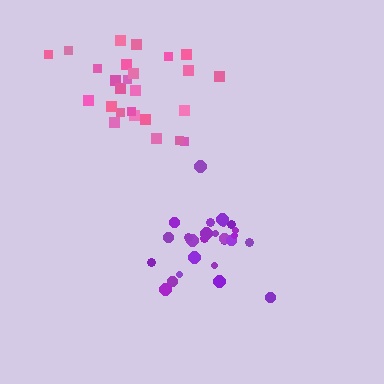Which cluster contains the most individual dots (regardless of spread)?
Pink (26).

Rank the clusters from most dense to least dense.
purple, pink.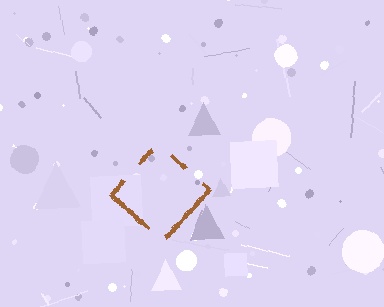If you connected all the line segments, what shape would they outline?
They would outline a diamond.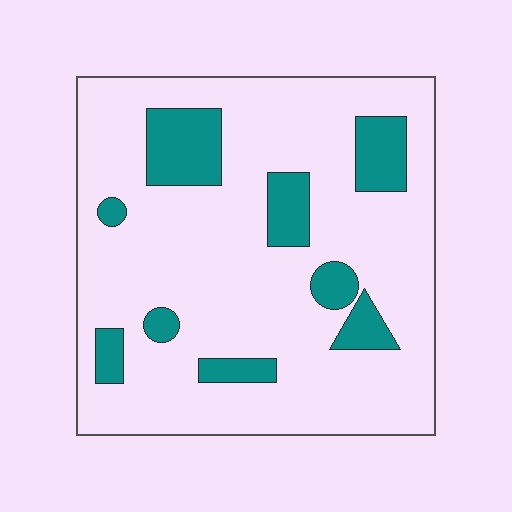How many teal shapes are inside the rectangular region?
9.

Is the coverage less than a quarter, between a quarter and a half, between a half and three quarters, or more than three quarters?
Less than a quarter.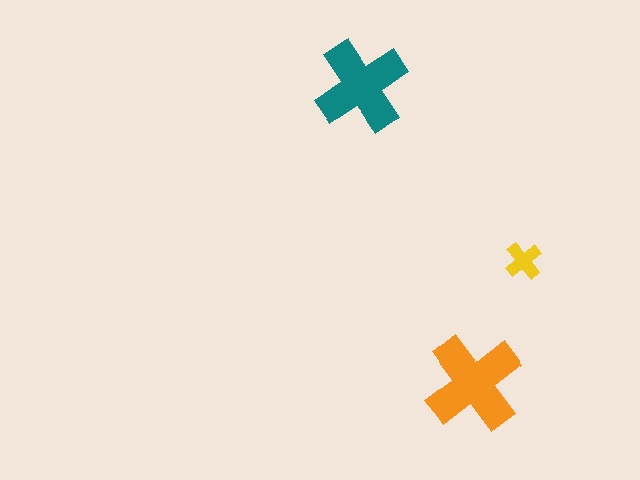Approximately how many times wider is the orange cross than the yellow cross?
About 2.5 times wider.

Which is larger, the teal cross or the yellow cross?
The teal one.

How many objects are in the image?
There are 3 objects in the image.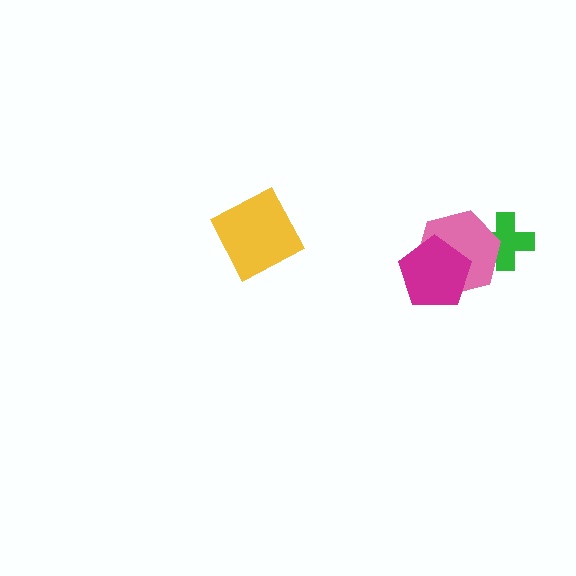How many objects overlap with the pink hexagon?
2 objects overlap with the pink hexagon.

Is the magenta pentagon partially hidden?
No, no other shape covers it.